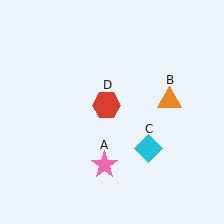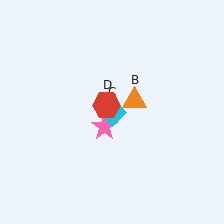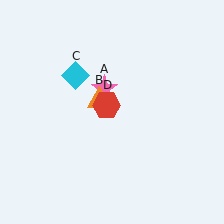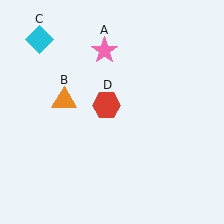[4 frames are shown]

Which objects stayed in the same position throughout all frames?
Red hexagon (object D) remained stationary.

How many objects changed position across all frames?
3 objects changed position: pink star (object A), orange triangle (object B), cyan diamond (object C).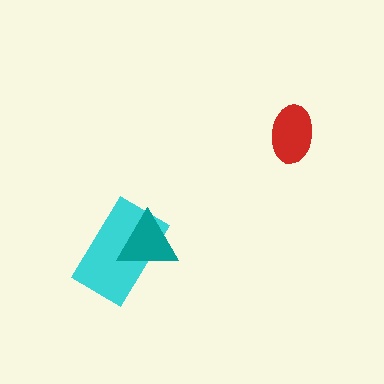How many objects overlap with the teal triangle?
1 object overlaps with the teal triangle.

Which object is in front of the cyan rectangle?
The teal triangle is in front of the cyan rectangle.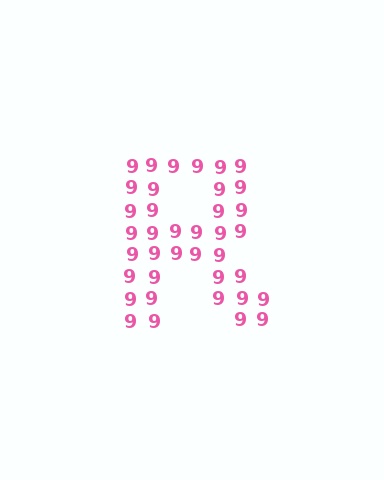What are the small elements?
The small elements are digit 9's.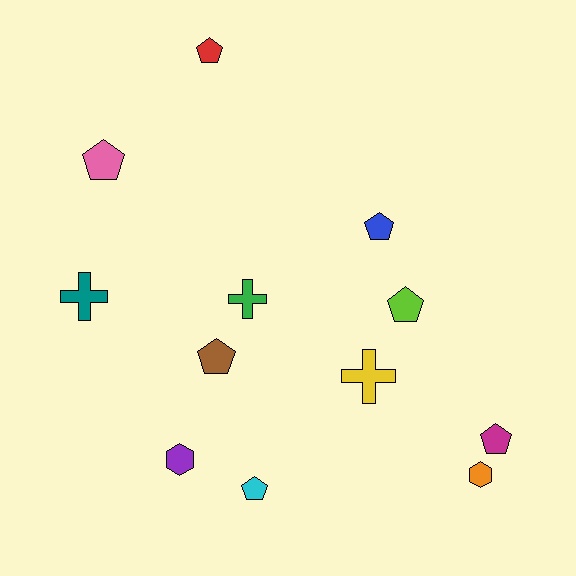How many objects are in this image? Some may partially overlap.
There are 12 objects.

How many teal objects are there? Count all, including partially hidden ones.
There is 1 teal object.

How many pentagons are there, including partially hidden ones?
There are 7 pentagons.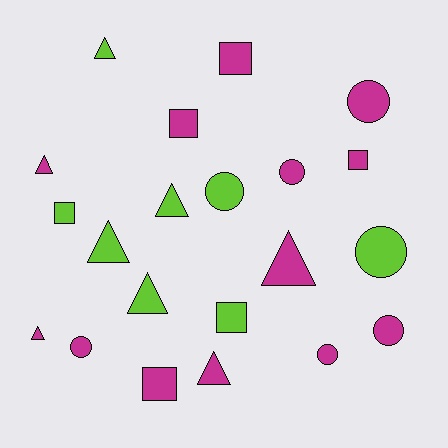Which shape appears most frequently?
Triangle, with 8 objects.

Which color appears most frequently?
Magenta, with 13 objects.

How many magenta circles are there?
There are 5 magenta circles.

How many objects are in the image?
There are 21 objects.